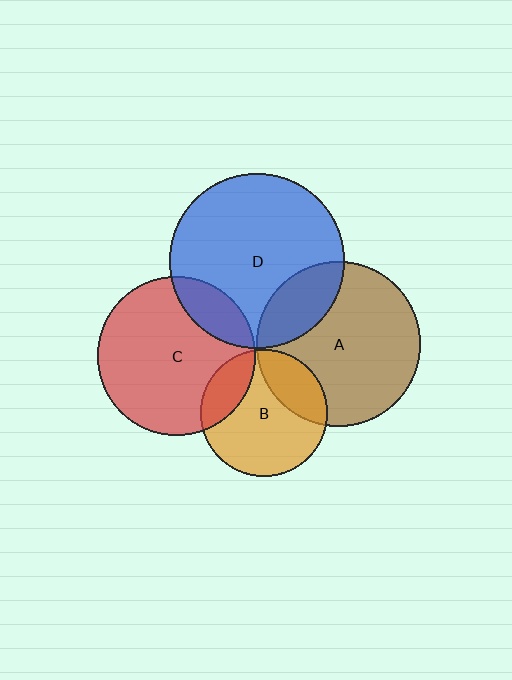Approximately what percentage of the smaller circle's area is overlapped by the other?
Approximately 15%.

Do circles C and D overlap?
Yes.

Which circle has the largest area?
Circle D (blue).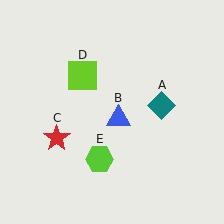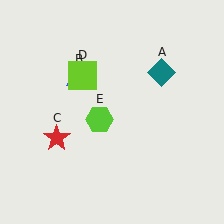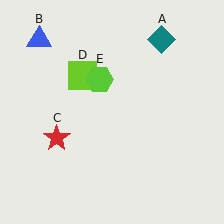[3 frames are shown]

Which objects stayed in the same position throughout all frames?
Red star (object C) and lime square (object D) remained stationary.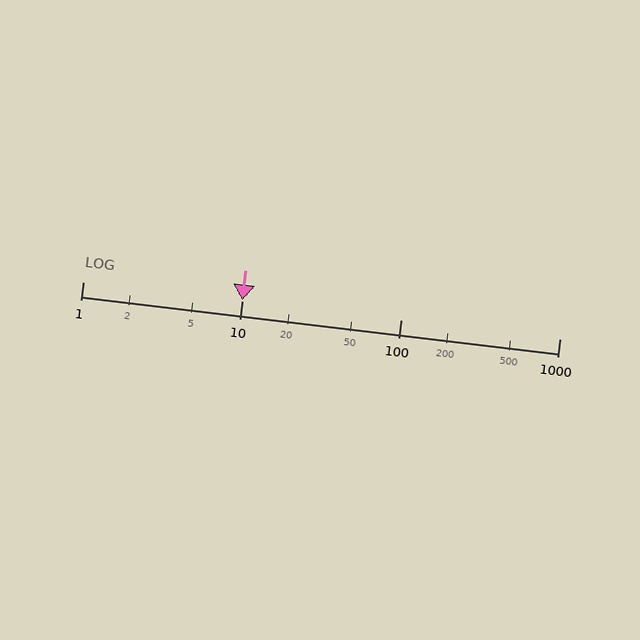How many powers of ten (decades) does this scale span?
The scale spans 3 decades, from 1 to 1000.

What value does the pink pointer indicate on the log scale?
The pointer indicates approximately 10.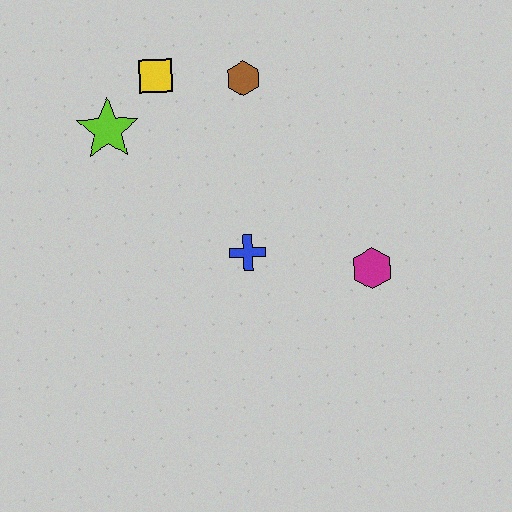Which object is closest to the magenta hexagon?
The blue cross is closest to the magenta hexagon.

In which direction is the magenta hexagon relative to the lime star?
The magenta hexagon is to the right of the lime star.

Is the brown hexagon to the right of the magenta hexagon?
No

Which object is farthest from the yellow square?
The magenta hexagon is farthest from the yellow square.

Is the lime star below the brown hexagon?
Yes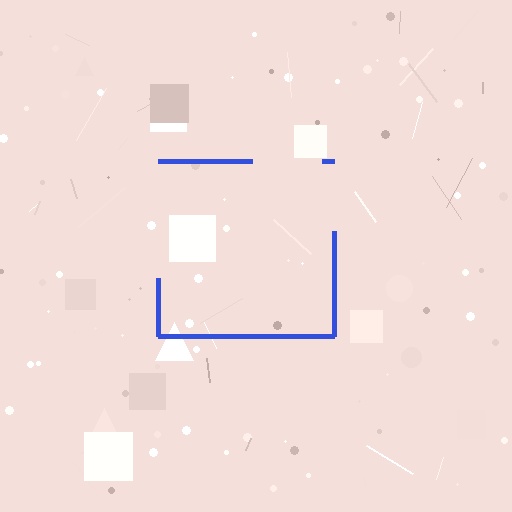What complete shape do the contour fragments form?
The contour fragments form a square.